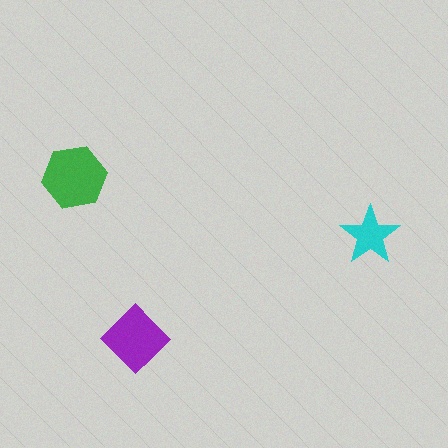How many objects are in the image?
There are 3 objects in the image.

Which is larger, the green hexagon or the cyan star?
The green hexagon.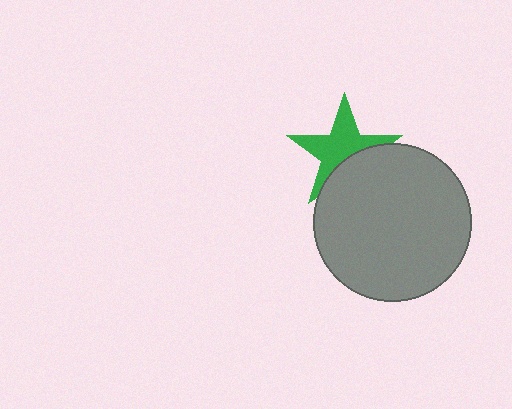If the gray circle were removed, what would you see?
You would see the complete green star.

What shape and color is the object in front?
The object in front is a gray circle.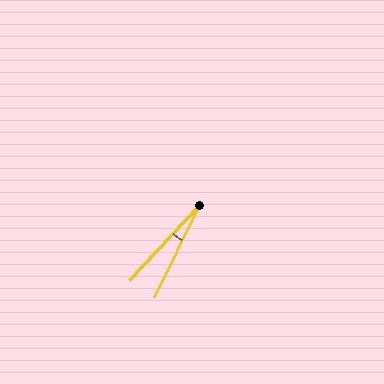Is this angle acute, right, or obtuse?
It is acute.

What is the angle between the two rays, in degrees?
Approximately 17 degrees.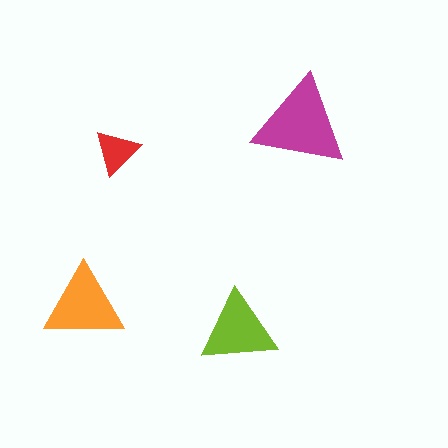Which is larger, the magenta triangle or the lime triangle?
The magenta one.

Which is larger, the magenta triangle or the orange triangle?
The magenta one.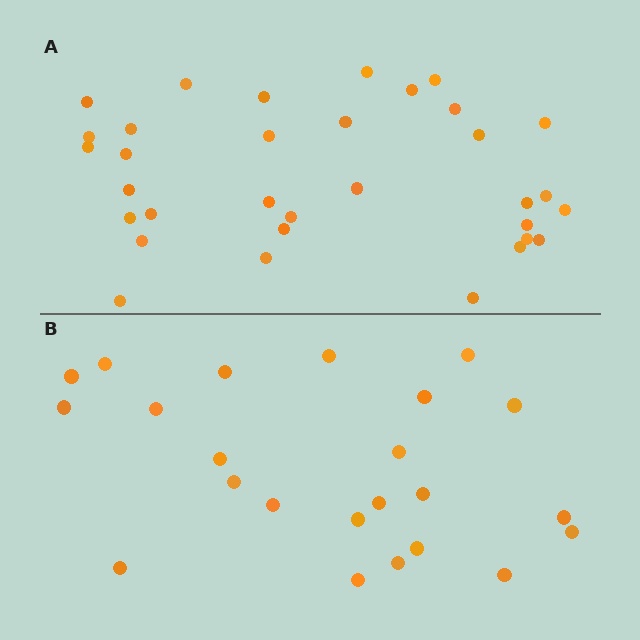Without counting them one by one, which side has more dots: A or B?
Region A (the top region) has more dots.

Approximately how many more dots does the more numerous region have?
Region A has roughly 10 or so more dots than region B.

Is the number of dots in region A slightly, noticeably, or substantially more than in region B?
Region A has noticeably more, but not dramatically so. The ratio is roughly 1.4 to 1.